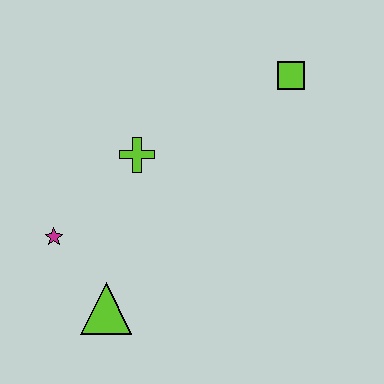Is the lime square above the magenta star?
Yes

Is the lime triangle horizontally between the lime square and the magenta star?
Yes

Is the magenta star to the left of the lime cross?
Yes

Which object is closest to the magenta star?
The lime triangle is closest to the magenta star.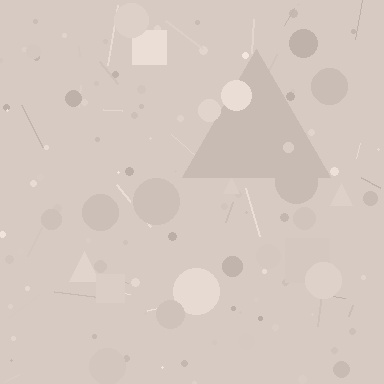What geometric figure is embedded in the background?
A triangle is embedded in the background.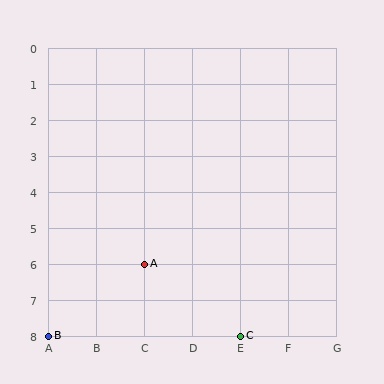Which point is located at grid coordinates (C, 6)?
Point A is at (C, 6).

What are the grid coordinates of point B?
Point B is at grid coordinates (A, 8).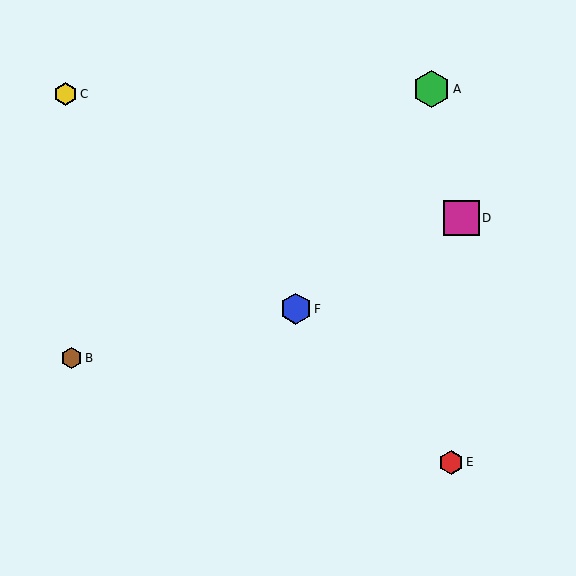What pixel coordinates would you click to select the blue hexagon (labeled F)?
Click at (296, 309) to select the blue hexagon F.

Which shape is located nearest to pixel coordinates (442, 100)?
The green hexagon (labeled A) at (432, 89) is nearest to that location.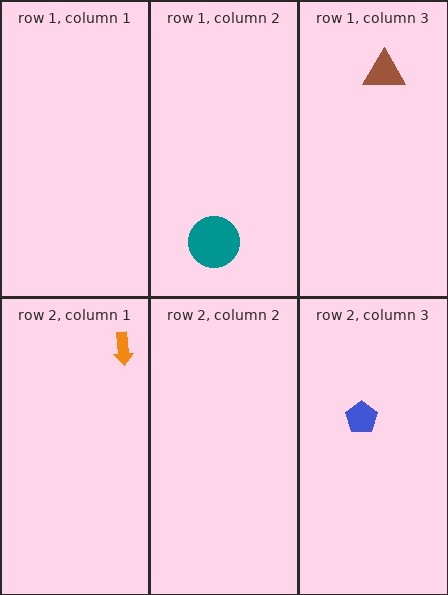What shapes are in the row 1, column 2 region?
The teal circle.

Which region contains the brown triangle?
The row 1, column 3 region.